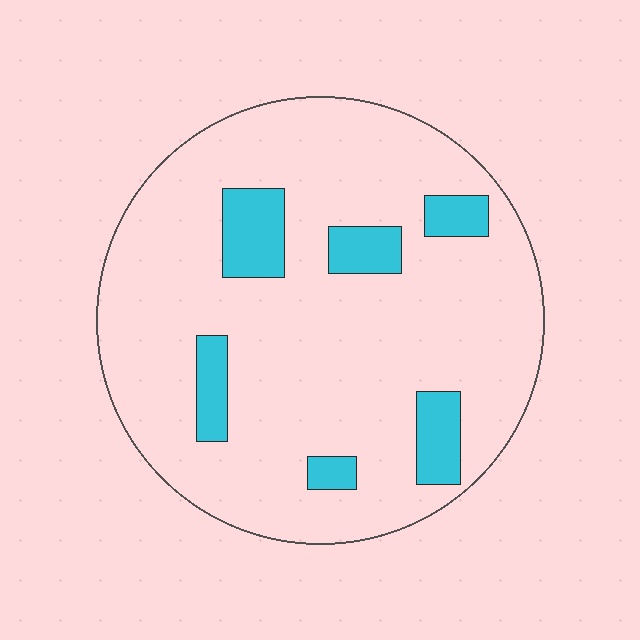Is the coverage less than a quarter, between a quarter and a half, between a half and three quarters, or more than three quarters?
Less than a quarter.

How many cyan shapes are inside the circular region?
6.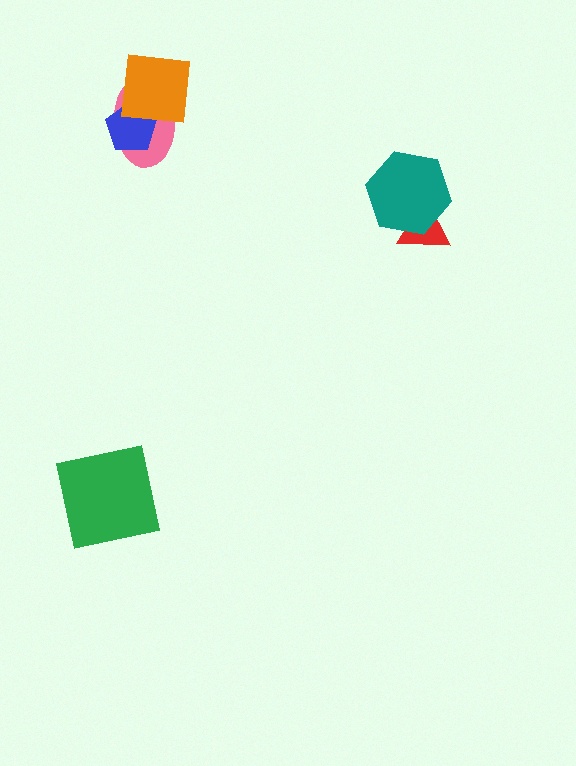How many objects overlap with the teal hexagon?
1 object overlaps with the teal hexagon.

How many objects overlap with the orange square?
2 objects overlap with the orange square.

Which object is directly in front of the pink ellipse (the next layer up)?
The blue pentagon is directly in front of the pink ellipse.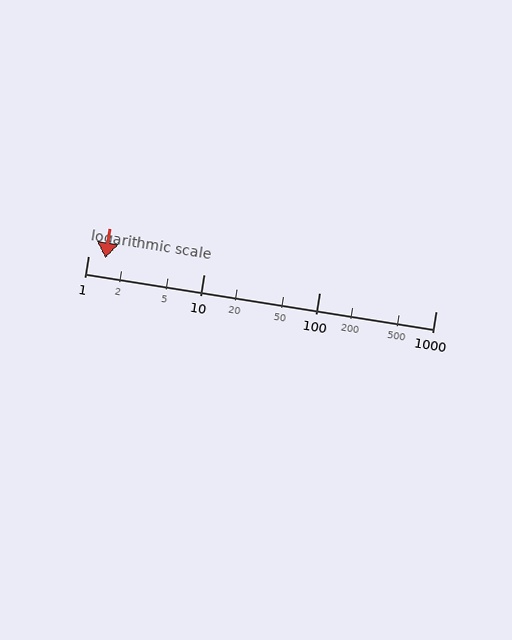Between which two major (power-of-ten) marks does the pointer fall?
The pointer is between 1 and 10.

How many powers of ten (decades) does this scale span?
The scale spans 3 decades, from 1 to 1000.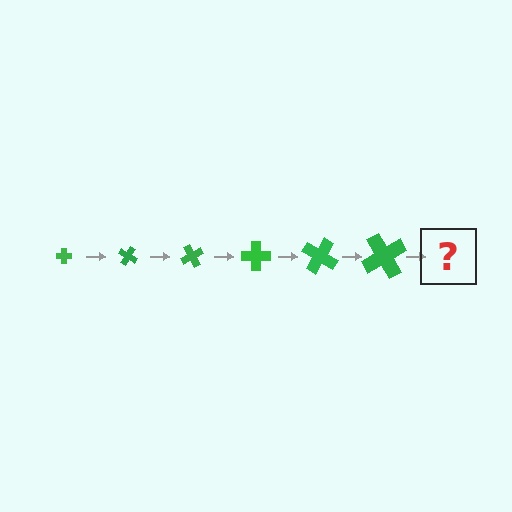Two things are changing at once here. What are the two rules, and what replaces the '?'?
The two rules are that the cross grows larger each step and it rotates 30 degrees each step. The '?' should be a cross, larger than the previous one and rotated 180 degrees from the start.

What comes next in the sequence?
The next element should be a cross, larger than the previous one and rotated 180 degrees from the start.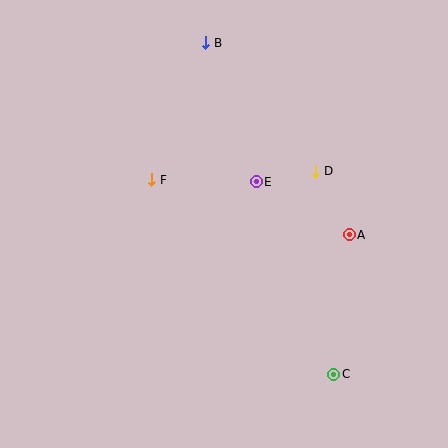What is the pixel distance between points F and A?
The distance between F and A is 205 pixels.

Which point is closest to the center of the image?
Point E at (256, 182) is closest to the center.